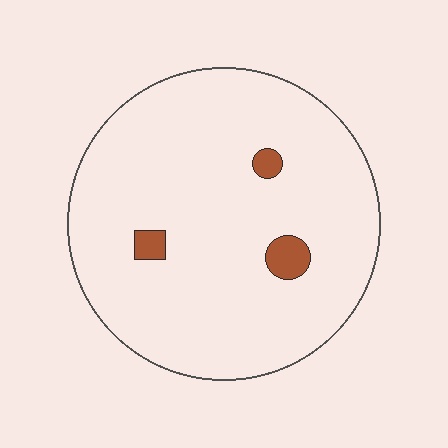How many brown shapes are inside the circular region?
3.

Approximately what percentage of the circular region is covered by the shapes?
Approximately 5%.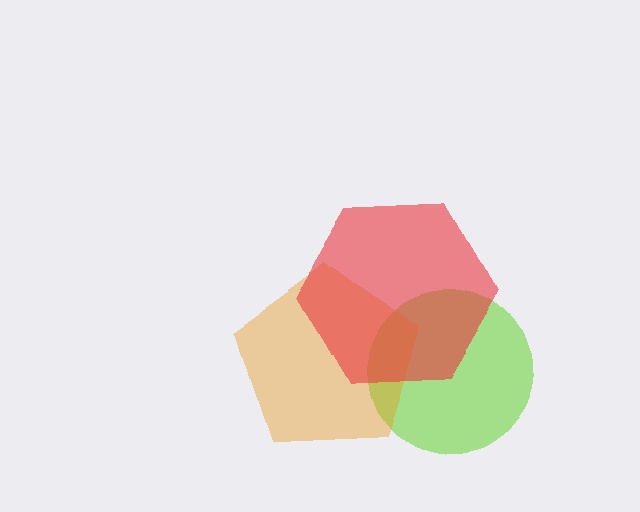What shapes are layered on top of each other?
The layered shapes are: a lime circle, an orange pentagon, a red hexagon.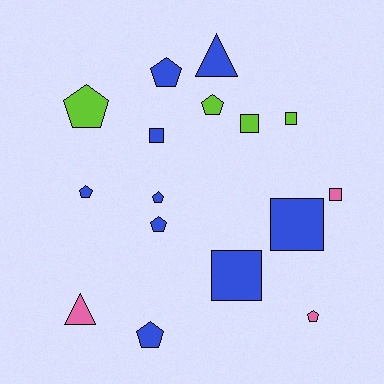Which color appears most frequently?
Blue, with 9 objects.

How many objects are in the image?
There are 16 objects.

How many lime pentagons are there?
There are 2 lime pentagons.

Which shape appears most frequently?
Pentagon, with 8 objects.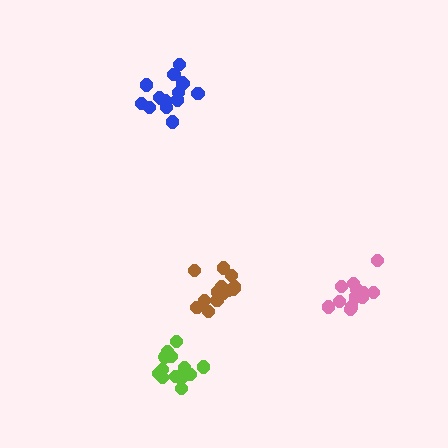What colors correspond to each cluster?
The clusters are colored: lime, pink, blue, brown.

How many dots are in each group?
Group 1: 13 dots, Group 2: 13 dots, Group 3: 15 dots, Group 4: 14 dots (55 total).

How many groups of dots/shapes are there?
There are 4 groups.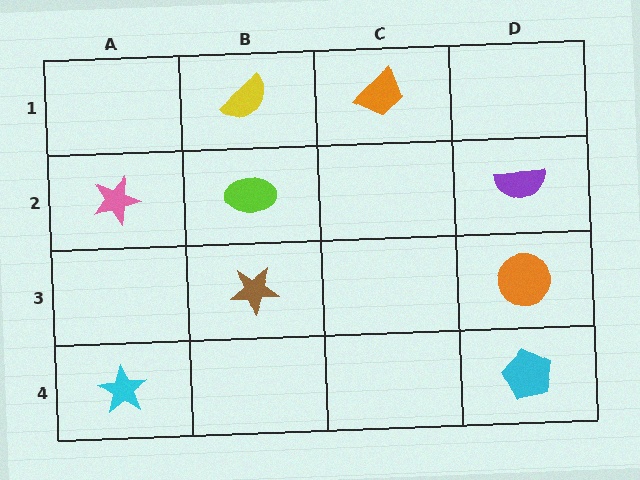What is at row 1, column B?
A yellow semicircle.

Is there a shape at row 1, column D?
No, that cell is empty.